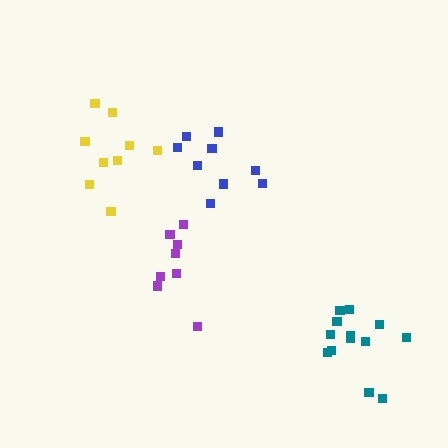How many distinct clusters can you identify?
There are 4 distinct clusters.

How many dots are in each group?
Group 1: 8 dots, Group 2: 9 dots, Group 3: 13 dots, Group 4: 9 dots (39 total).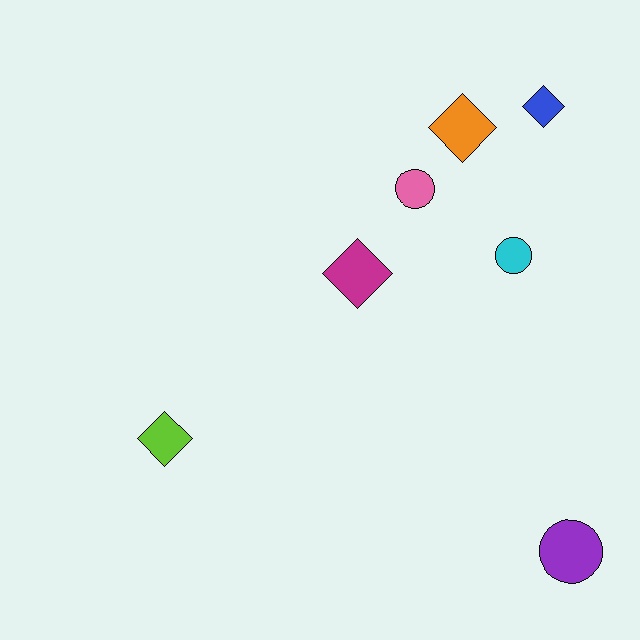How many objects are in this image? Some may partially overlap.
There are 7 objects.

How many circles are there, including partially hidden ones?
There are 3 circles.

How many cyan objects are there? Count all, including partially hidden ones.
There is 1 cyan object.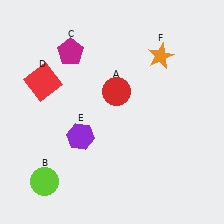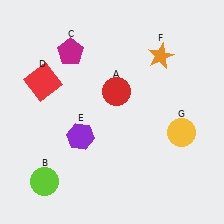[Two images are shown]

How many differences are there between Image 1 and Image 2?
There is 1 difference between the two images.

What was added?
A yellow circle (G) was added in Image 2.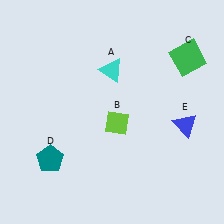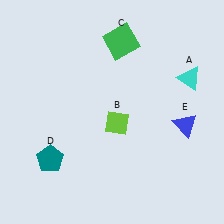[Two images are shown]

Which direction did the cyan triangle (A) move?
The cyan triangle (A) moved right.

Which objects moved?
The objects that moved are: the cyan triangle (A), the green square (C).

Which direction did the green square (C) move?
The green square (C) moved left.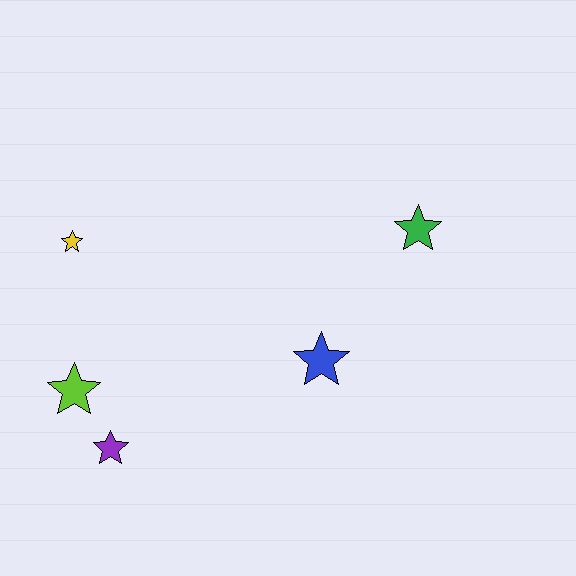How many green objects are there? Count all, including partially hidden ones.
There is 1 green object.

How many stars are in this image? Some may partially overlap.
There are 5 stars.